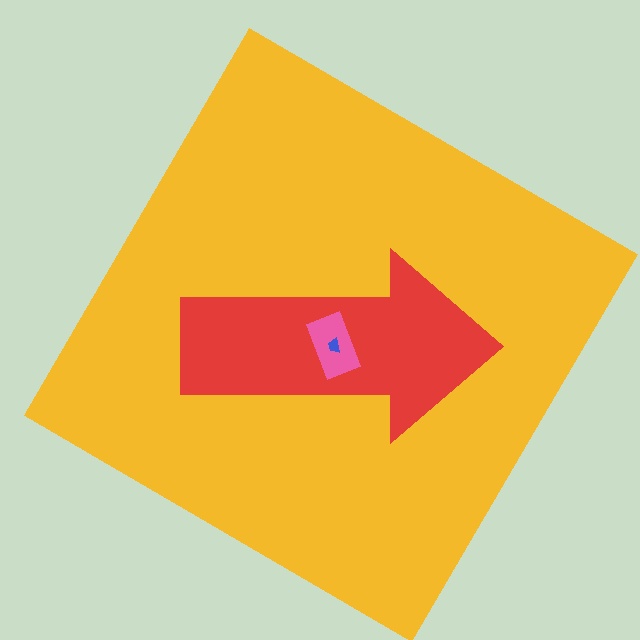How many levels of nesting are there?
4.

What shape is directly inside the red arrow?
The pink rectangle.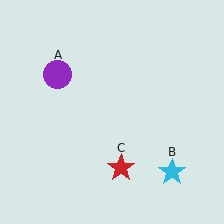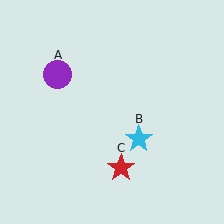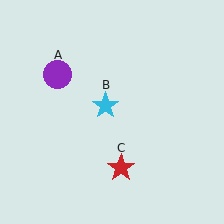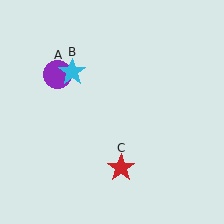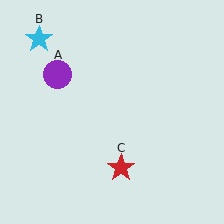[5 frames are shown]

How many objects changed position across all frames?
1 object changed position: cyan star (object B).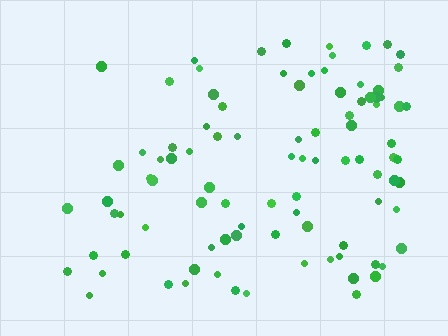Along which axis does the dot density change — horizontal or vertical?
Horizontal.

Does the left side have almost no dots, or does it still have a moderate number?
Still a moderate number, just noticeably fewer than the right.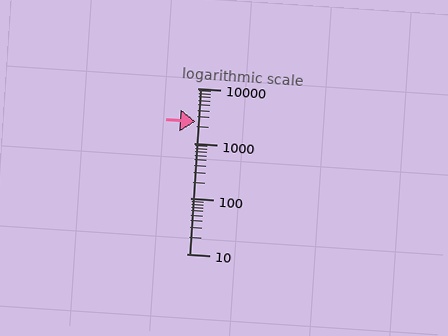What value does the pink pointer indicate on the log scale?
The pointer indicates approximately 2500.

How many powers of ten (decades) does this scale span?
The scale spans 3 decades, from 10 to 10000.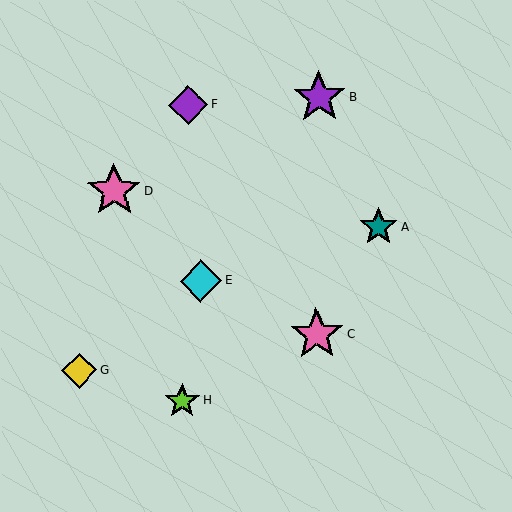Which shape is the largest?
The pink star (labeled D) is the largest.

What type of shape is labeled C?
Shape C is a pink star.